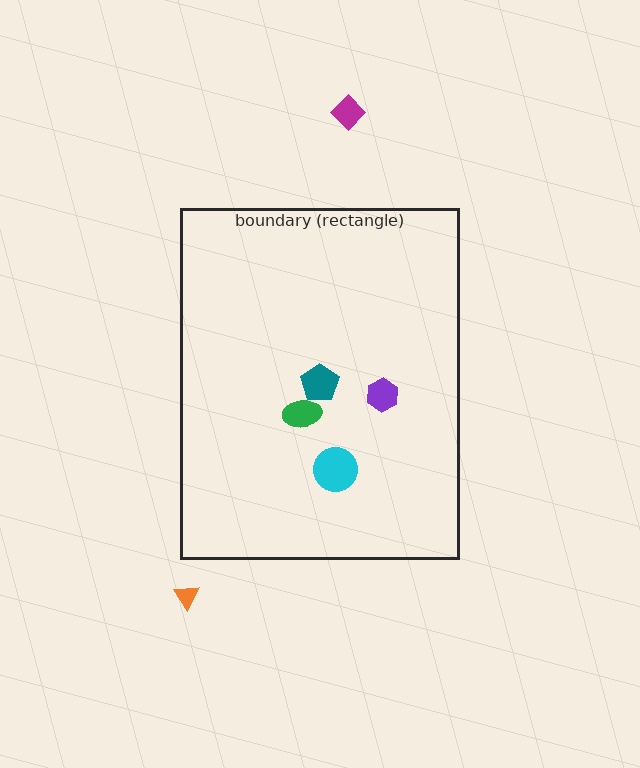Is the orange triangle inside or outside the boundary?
Outside.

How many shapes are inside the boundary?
4 inside, 2 outside.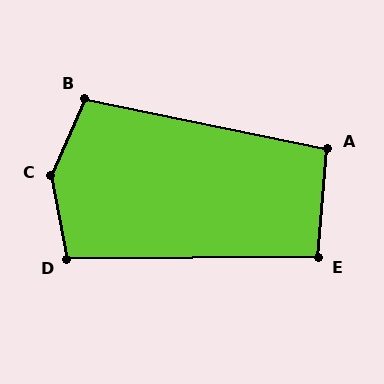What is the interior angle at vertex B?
Approximately 102 degrees (obtuse).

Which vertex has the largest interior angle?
C, at approximately 146 degrees.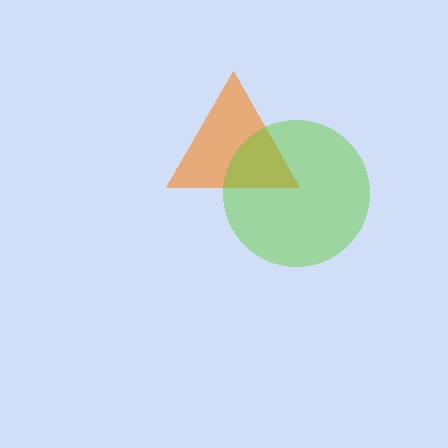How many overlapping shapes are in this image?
There are 2 overlapping shapes in the image.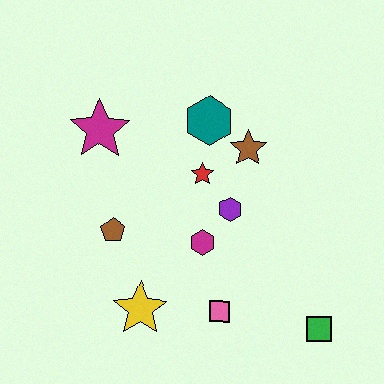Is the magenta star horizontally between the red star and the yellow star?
No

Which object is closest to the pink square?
The magenta hexagon is closest to the pink square.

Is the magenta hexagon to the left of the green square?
Yes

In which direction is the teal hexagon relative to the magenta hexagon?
The teal hexagon is above the magenta hexagon.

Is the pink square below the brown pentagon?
Yes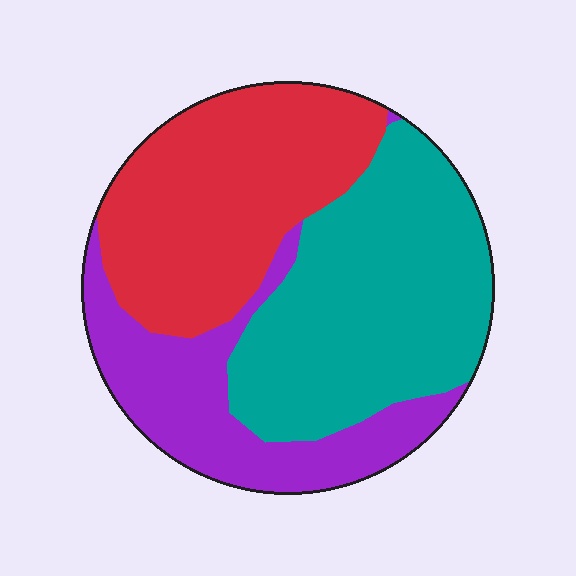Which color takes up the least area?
Purple, at roughly 25%.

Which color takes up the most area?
Teal, at roughly 40%.